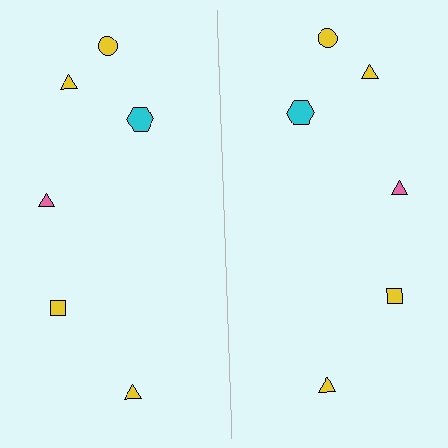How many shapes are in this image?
There are 12 shapes in this image.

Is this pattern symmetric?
Yes, this pattern has bilateral (reflection) symmetry.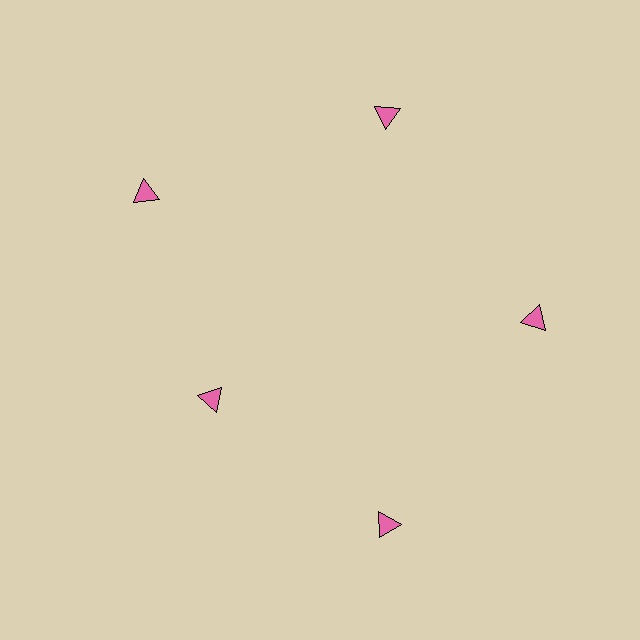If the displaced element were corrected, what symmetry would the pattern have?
It would have 5-fold rotational symmetry — the pattern would map onto itself every 72 degrees.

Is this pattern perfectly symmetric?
No. The 5 pink triangles are arranged in a ring, but one element near the 8 o'clock position is pulled inward toward the center, breaking the 5-fold rotational symmetry.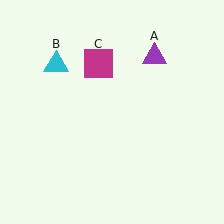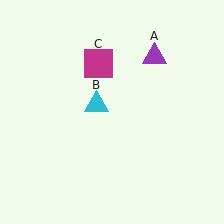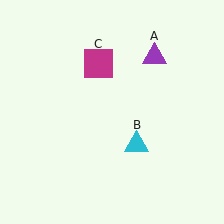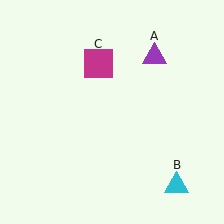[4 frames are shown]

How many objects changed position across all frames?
1 object changed position: cyan triangle (object B).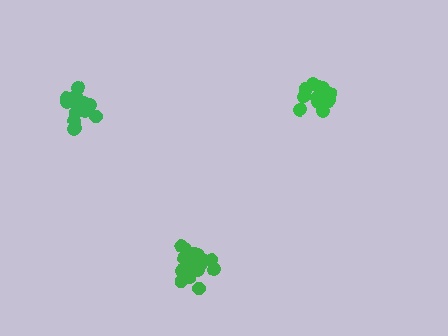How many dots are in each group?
Group 1: 16 dots, Group 2: 21 dots, Group 3: 15 dots (52 total).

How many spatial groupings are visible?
There are 3 spatial groupings.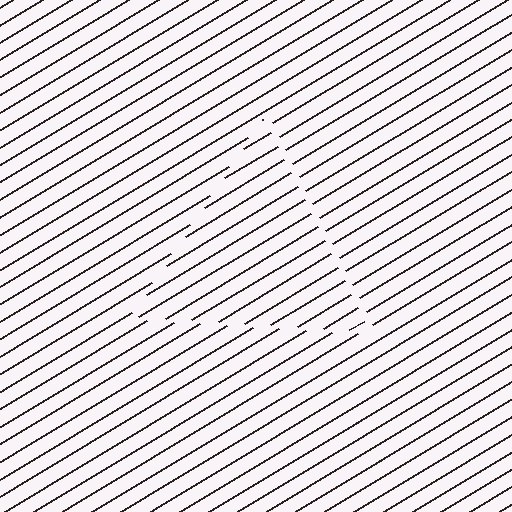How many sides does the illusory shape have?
3 sides — the line-ends trace a triangle.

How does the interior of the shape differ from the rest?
The interior of the shape contains the same grating, shifted by half a period — the contour is defined by the phase discontinuity where line-ends from the inner and outer gratings abut.